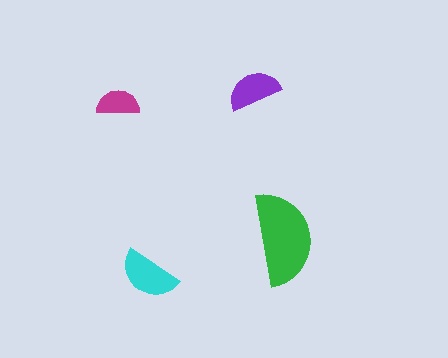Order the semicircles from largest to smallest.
the green one, the cyan one, the purple one, the magenta one.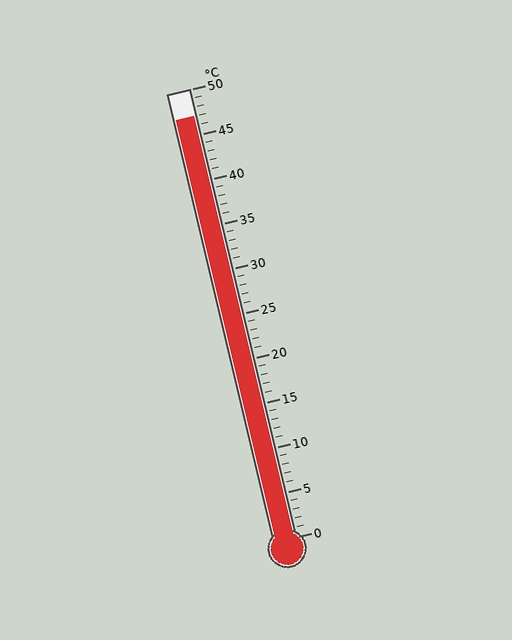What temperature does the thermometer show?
The thermometer shows approximately 47°C.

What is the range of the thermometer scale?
The thermometer scale ranges from 0°C to 50°C.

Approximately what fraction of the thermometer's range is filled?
The thermometer is filled to approximately 95% of its range.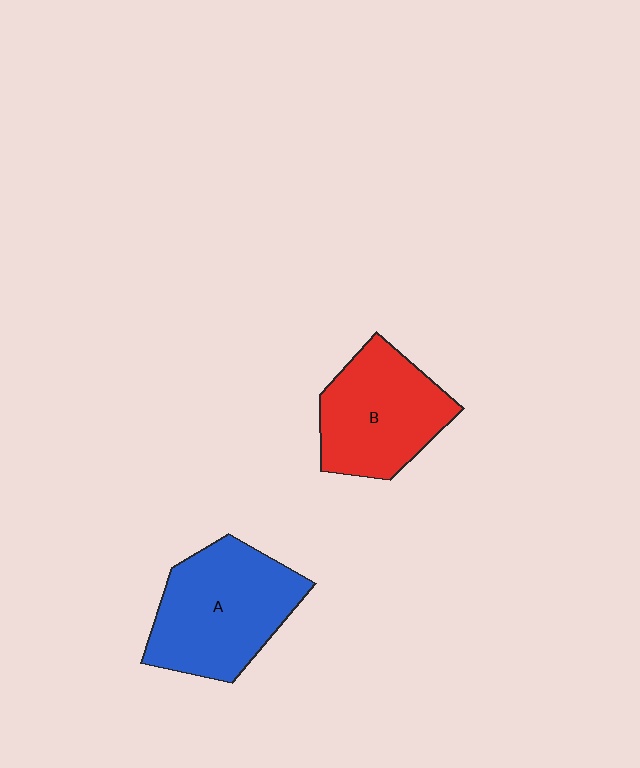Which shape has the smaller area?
Shape B (red).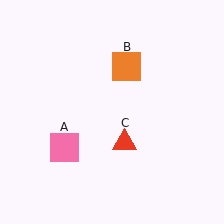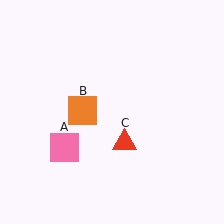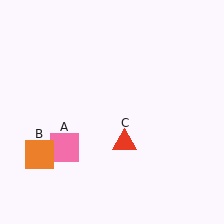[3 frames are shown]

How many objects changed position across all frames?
1 object changed position: orange square (object B).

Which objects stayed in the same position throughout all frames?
Pink square (object A) and red triangle (object C) remained stationary.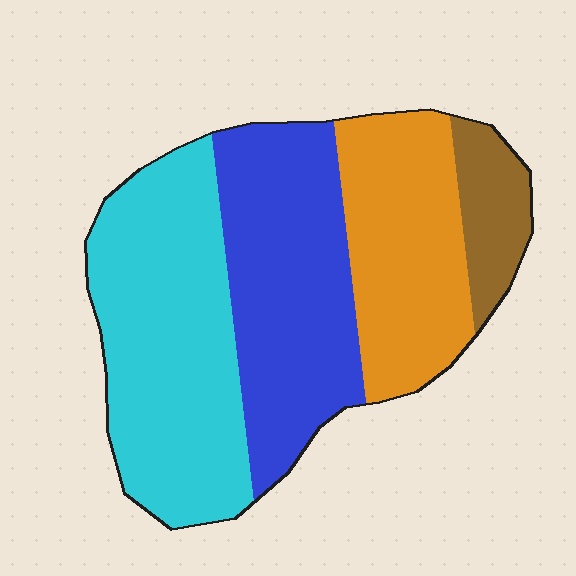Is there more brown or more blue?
Blue.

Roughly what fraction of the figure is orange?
Orange takes up about one quarter (1/4) of the figure.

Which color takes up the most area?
Cyan, at roughly 35%.